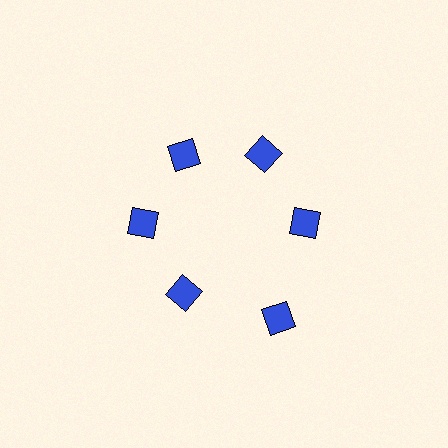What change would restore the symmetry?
The symmetry would be restored by moving it inward, back onto the ring so that all 6 diamonds sit at equal angles and equal distance from the center.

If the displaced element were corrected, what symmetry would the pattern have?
It would have 6-fold rotational symmetry — the pattern would map onto itself every 60 degrees.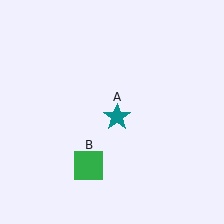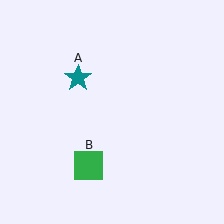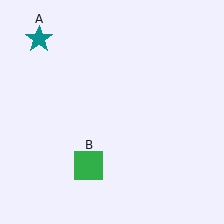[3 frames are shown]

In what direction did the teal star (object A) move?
The teal star (object A) moved up and to the left.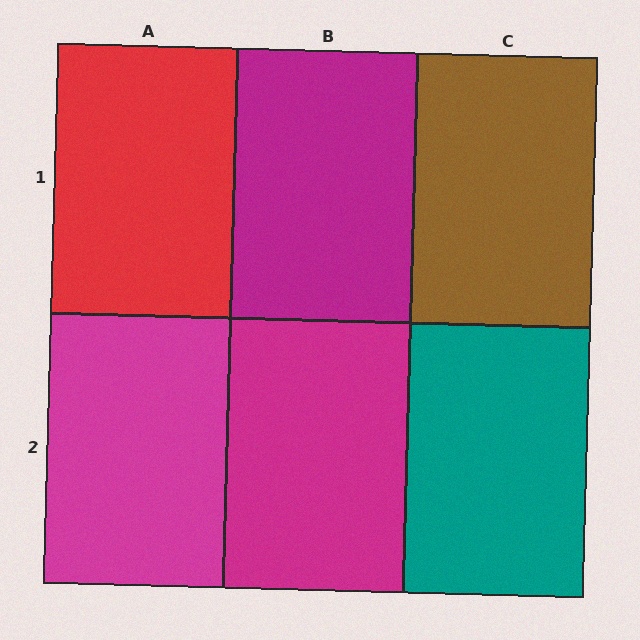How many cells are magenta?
3 cells are magenta.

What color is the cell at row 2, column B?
Magenta.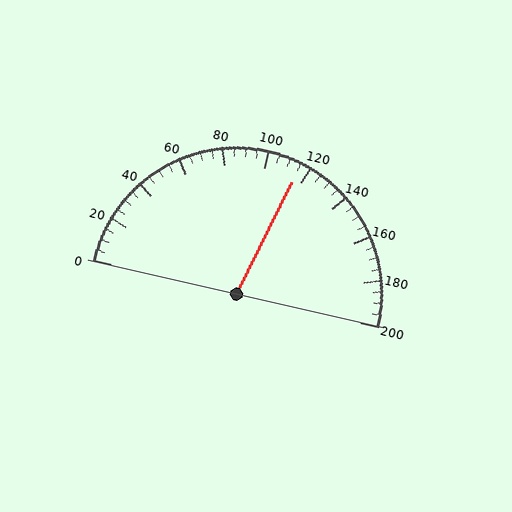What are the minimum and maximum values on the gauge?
The gauge ranges from 0 to 200.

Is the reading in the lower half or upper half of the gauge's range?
The reading is in the upper half of the range (0 to 200).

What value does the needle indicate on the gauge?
The needle indicates approximately 115.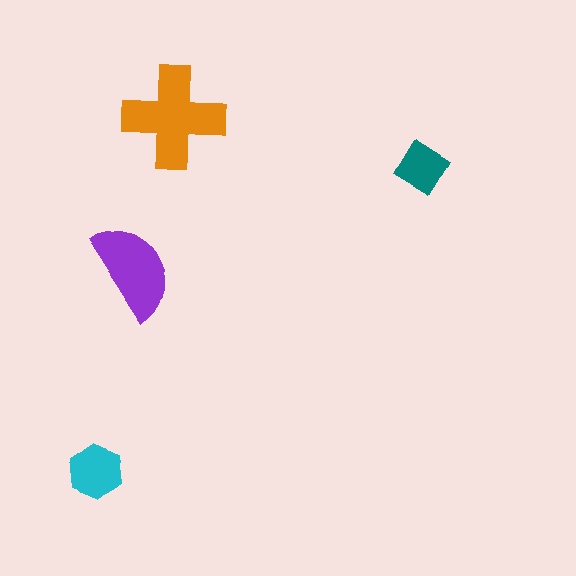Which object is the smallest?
The teal diamond.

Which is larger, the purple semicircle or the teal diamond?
The purple semicircle.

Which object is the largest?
The orange cross.